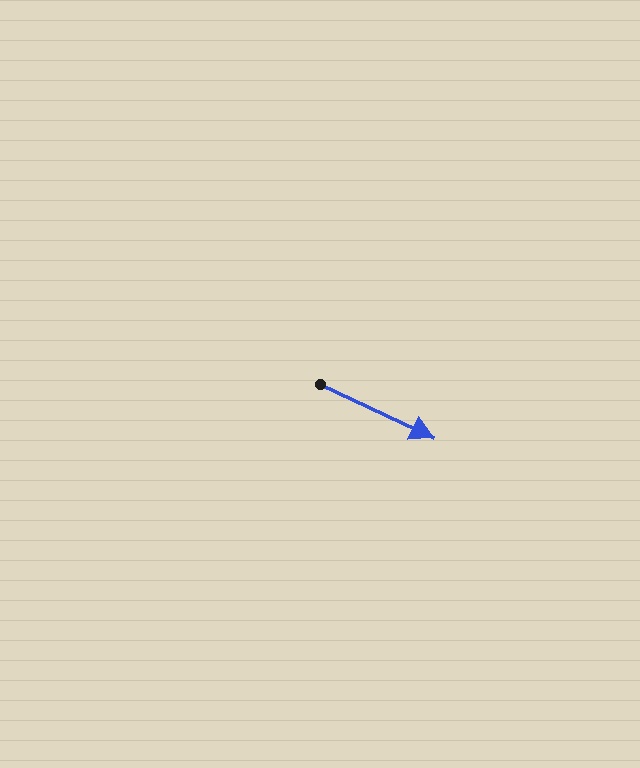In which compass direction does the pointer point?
Southeast.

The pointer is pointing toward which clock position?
Roughly 4 o'clock.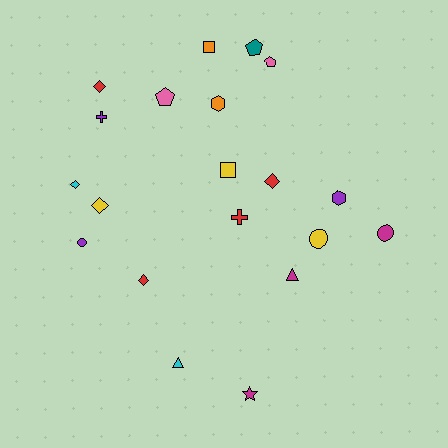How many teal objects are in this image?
There is 1 teal object.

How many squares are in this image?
There are 2 squares.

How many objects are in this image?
There are 20 objects.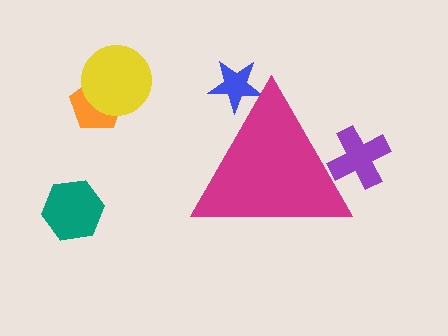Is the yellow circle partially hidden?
No, the yellow circle is fully visible.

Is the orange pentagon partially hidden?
No, the orange pentagon is fully visible.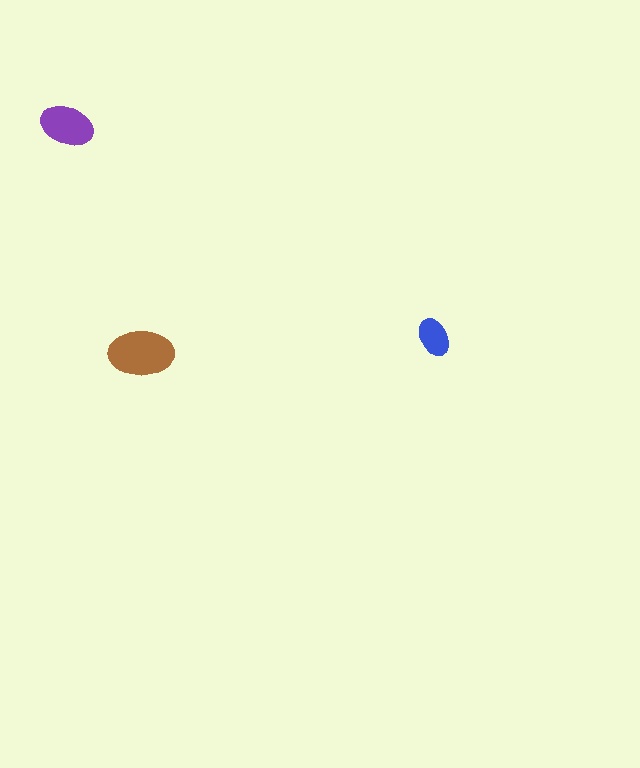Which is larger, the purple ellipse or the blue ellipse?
The purple one.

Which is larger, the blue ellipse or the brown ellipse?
The brown one.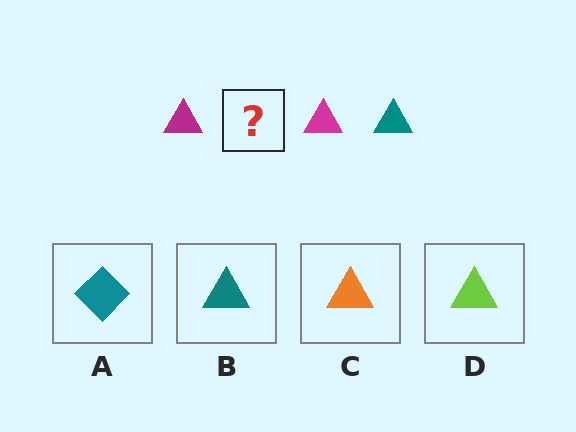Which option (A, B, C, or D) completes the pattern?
B.